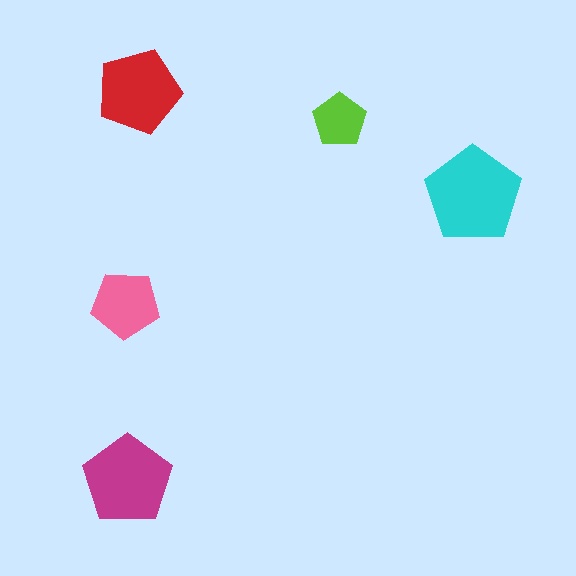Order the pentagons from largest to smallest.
the cyan one, the magenta one, the red one, the pink one, the lime one.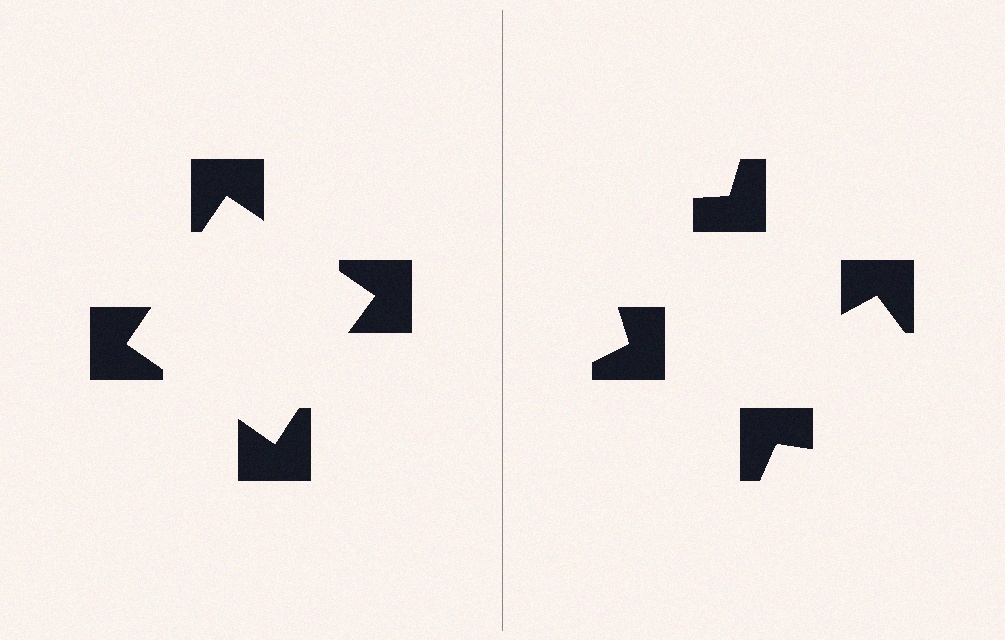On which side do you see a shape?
An illusory square appears on the left side. On the right side the wedge cuts are rotated, so no coherent shape forms.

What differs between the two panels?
The notched squares are positioned identically on both sides; only the wedge orientations differ. On the left they align to a square; on the right they are misaligned.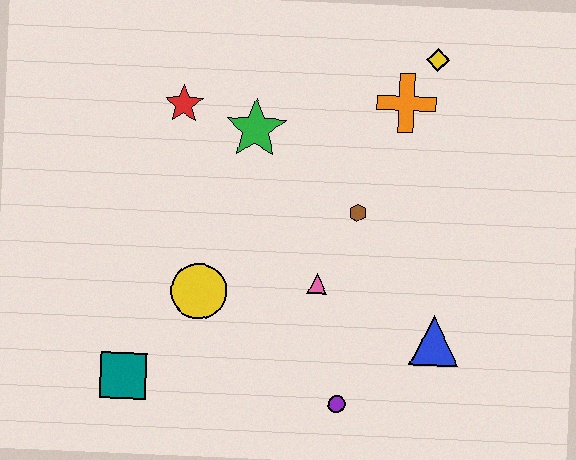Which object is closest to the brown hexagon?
The pink triangle is closest to the brown hexagon.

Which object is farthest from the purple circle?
The yellow diamond is farthest from the purple circle.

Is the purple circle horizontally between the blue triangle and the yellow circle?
Yes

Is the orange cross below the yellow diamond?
Yes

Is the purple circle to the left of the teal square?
No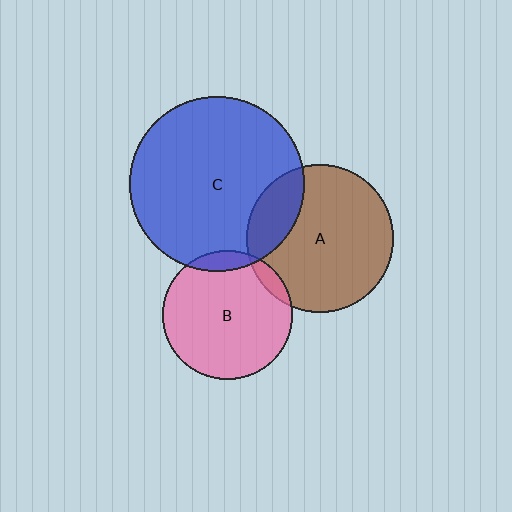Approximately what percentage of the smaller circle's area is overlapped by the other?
Approximately 5%.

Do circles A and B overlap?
Yes.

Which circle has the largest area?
Circle C (blue).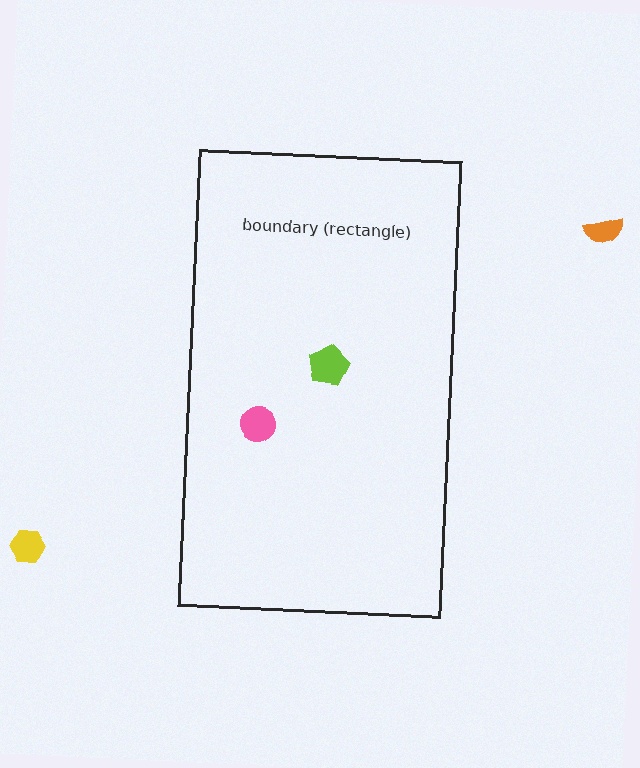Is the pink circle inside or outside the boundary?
Inside.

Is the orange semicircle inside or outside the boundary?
Outside.